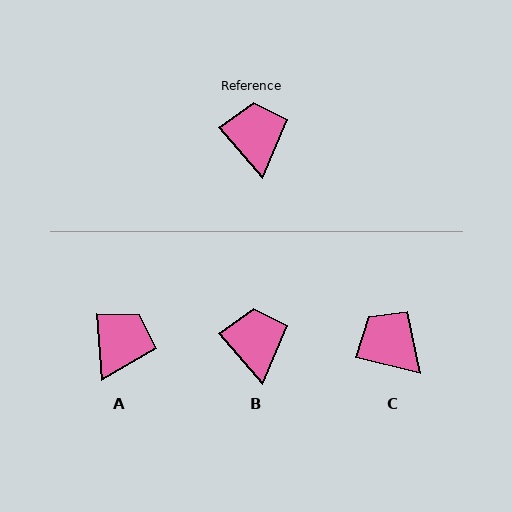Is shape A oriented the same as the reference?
No, it is off by about 37 degrees.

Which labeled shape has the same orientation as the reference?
B.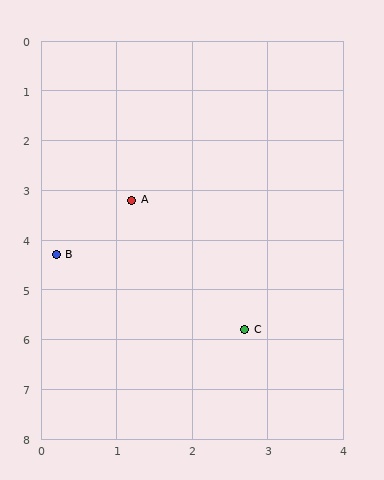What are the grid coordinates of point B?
Point B is at approximately (0.2, 4.3).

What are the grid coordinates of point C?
Point C is at approximately (2.7, 5.8).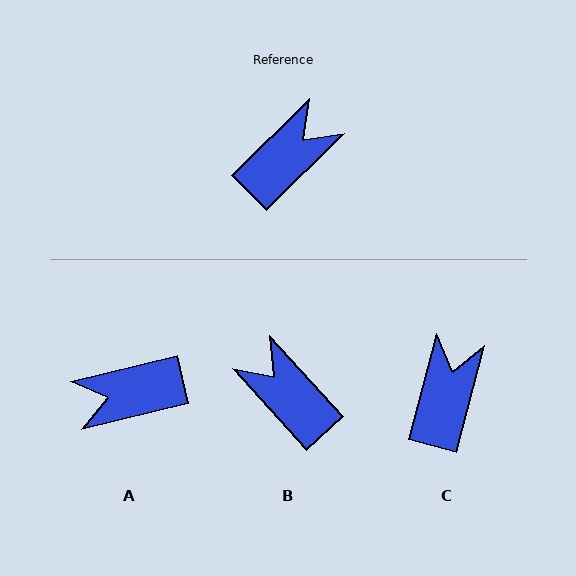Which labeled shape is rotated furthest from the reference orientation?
A, about 149 degrees away.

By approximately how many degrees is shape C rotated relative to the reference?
Approximately 31 degrees counter-clockwise.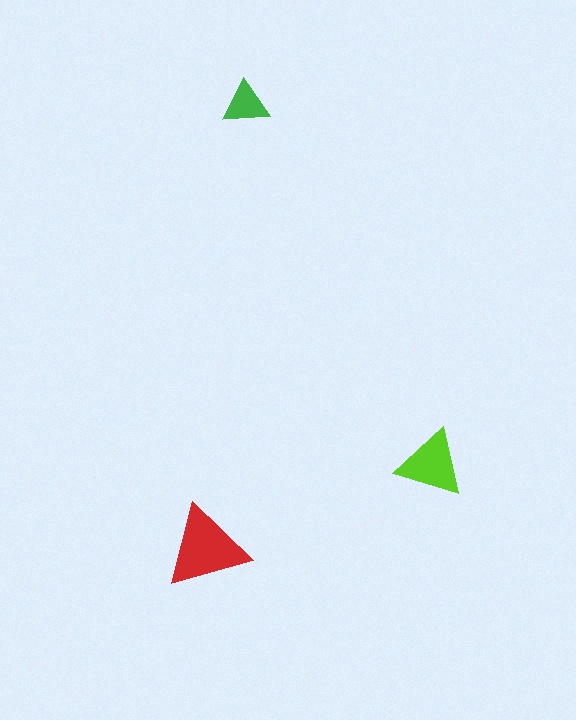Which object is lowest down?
The red triangle is bottommost.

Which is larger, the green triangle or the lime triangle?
The lime one.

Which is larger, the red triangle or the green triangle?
The red one.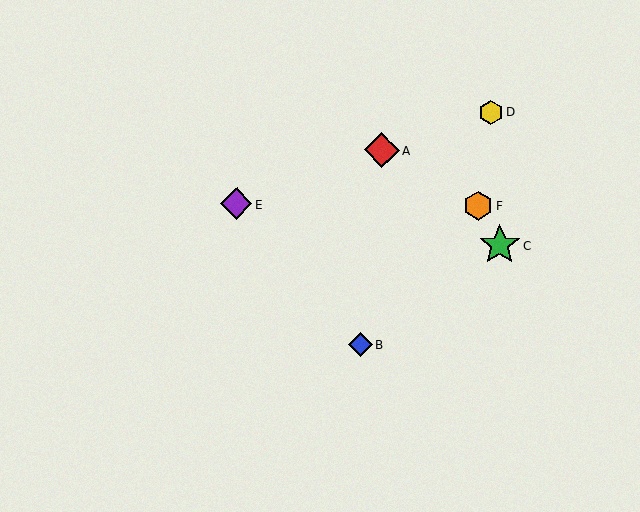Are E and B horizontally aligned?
No, E is at y≈204 and B is at y≈345.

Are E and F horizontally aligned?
Yes, both are at y≈204.